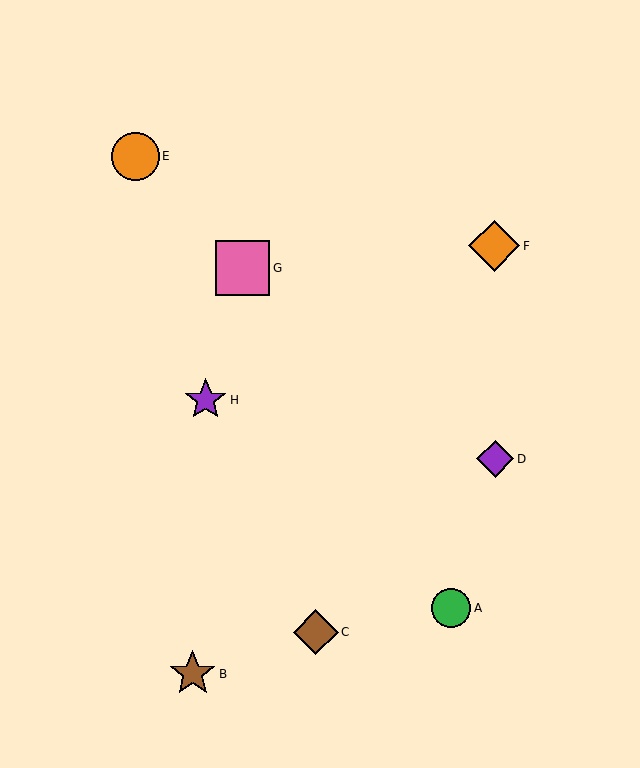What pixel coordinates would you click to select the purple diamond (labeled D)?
Click at (495, 459) to select the purple diamond D.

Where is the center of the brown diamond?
The center of the brown diamond is at (316, 632).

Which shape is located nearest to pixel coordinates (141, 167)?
The orange circle (labeled E) at (135, 156) is nearest to that location.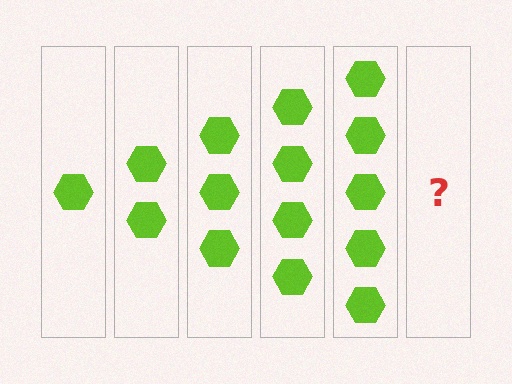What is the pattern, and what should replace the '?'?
The pattern is that each step adds one more hexagon. The '?' should be 6 hexagons.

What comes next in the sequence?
The next element should be 6 hexagons.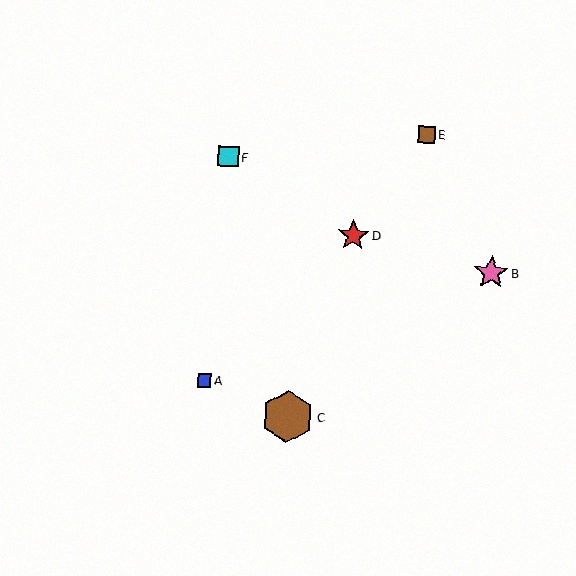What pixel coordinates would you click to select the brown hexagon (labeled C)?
Click at (288, 416) to select the brown hexagon C.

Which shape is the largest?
The brown hexagon (labeled C) is the largest.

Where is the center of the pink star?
The center of the pink star is at (491, 273).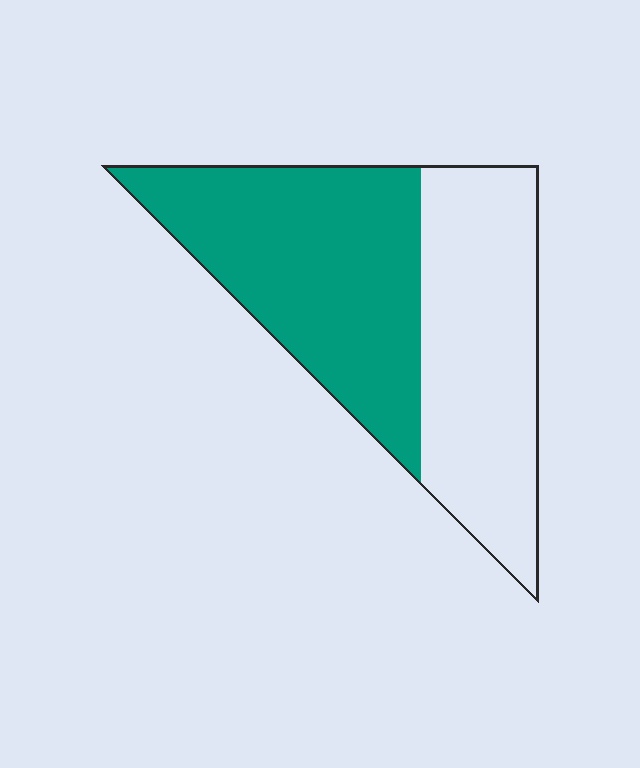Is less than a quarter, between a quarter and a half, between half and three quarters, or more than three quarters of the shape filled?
Between half and three quarters.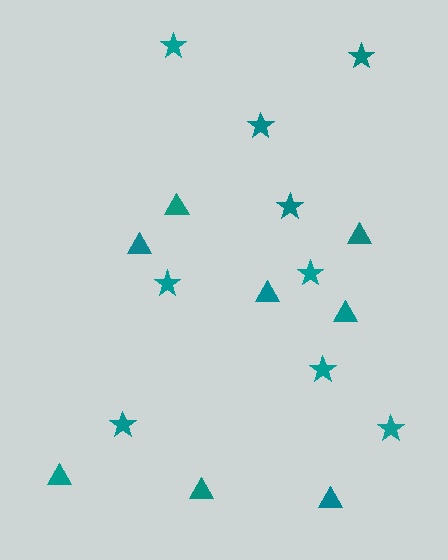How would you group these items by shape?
There are 2 groups: one group of triangles (8) and one group of stars (9).